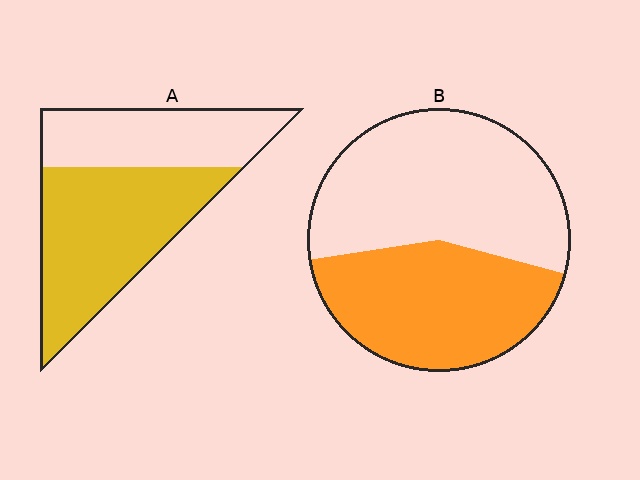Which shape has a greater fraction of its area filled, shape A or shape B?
Shape A.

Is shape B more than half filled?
No.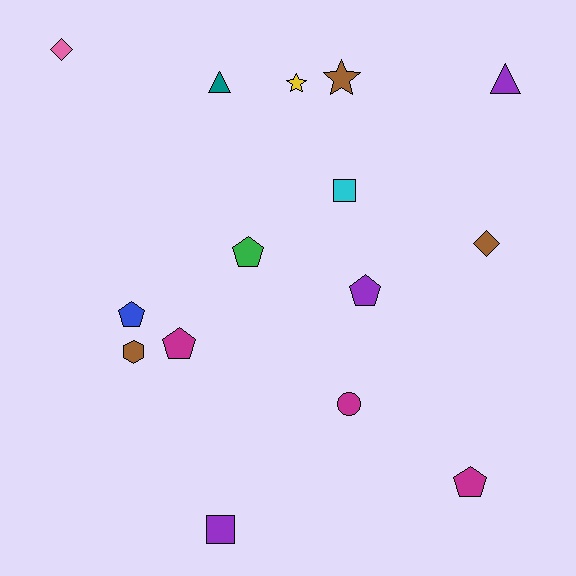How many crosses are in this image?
There are no crosses.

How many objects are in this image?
There are 15 objects.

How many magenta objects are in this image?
There are 3 magenta objects.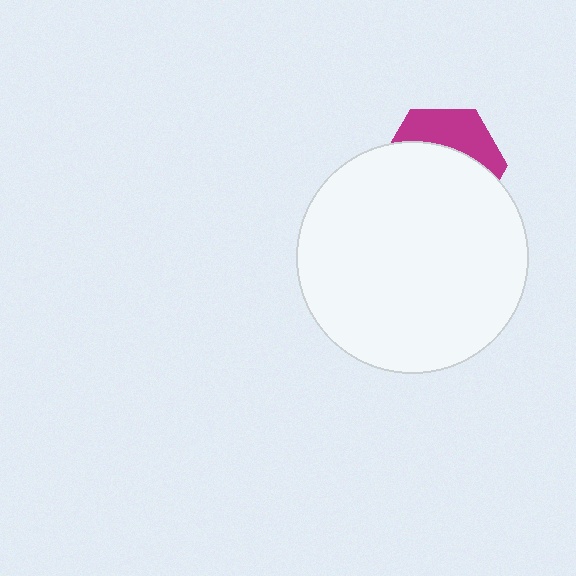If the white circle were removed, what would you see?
You would see the complete magenta hexagon.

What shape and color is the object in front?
The object in front is a white circle.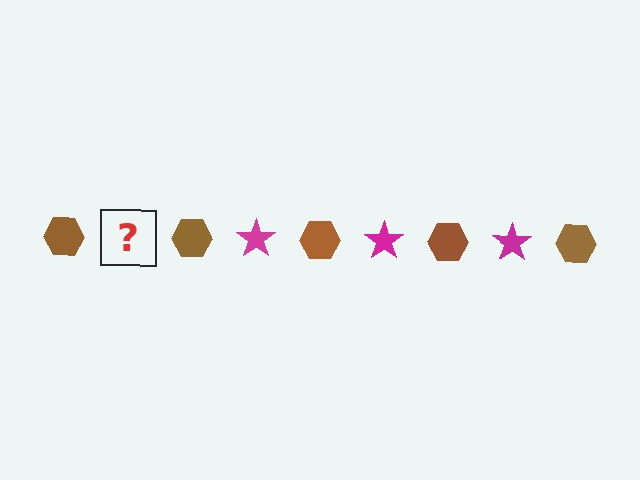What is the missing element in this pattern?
The missing element is a magenta star.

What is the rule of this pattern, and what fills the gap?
The rule is that the pattern alternates between brown hexagon and magenta star. The gap should be filled with a magenta star.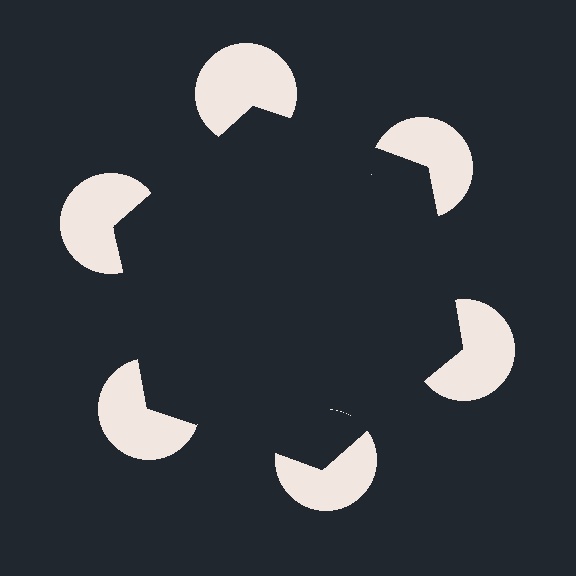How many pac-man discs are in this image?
There are 6 — one at each vertex of the illusory hexagon.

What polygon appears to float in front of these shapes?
An illusory hexagon — its edges are inferred from the aligned wedge cuts in the pac-man discs, not physically drawn.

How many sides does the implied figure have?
6 sides.